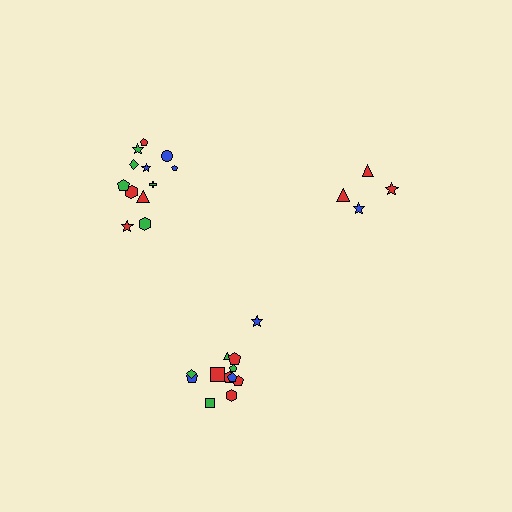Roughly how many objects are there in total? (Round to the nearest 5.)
Roughly 30 objects in total.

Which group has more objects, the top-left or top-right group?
The top-left group.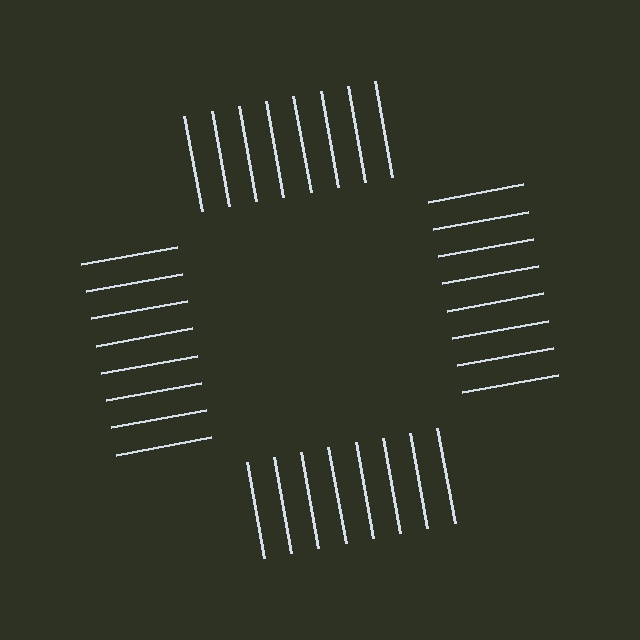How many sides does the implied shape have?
4 sides — the line-ends trace a square.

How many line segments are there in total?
32 — 8 along each of the 4 edges.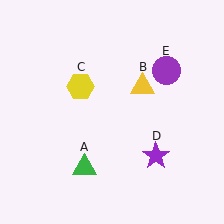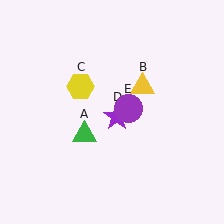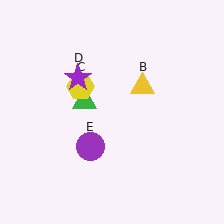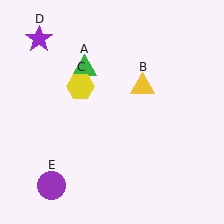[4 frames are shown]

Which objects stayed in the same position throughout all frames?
Yellow triangle (object B) and yellow hexagon (object C) remained stationary.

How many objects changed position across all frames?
3 objects changed position: green triangle (object A), purple star (object D), purple circle (object E).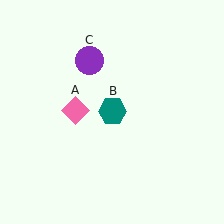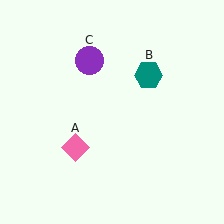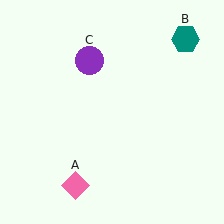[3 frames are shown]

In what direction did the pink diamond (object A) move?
The pink diamond (object A) moved down.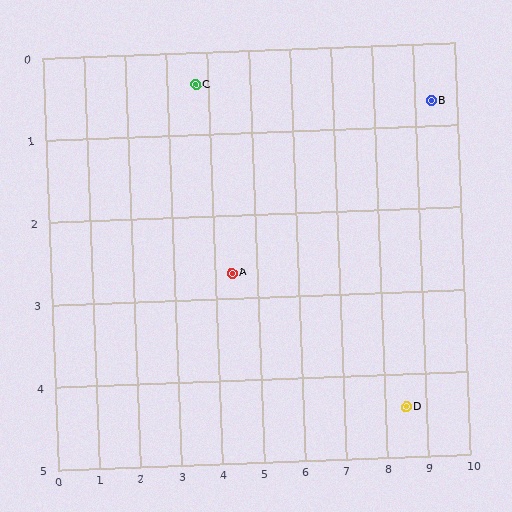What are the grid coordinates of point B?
Point B is at approximately (9.4, 0.7).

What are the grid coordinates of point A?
Point A is at approximately (4.4, 2.7).